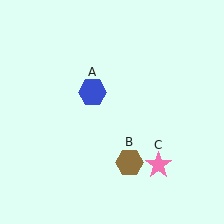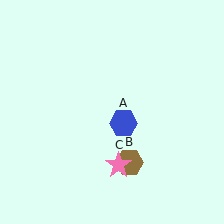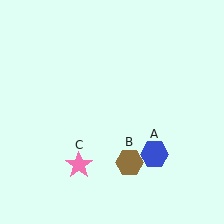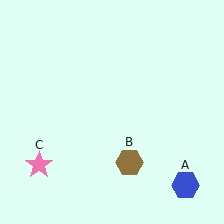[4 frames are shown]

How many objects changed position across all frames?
2 objects changed position: blue hexagon (object A), pink star (object C).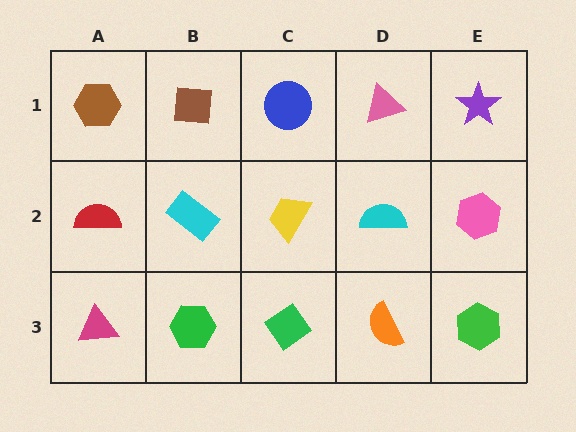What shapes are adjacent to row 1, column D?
A cyan semicircle (row 2, column D), a blue circle (row 1, column C), a purple star (row 1, column E).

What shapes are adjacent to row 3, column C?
A yellow trapezoid (row 2, column C), a green hexagon (row 3, column B), an orange semicircle (row 3, column D).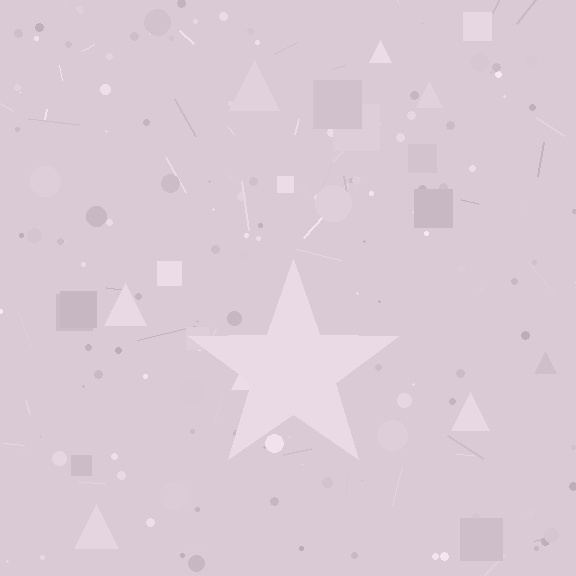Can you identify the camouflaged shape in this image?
The camouflaged shape is a star.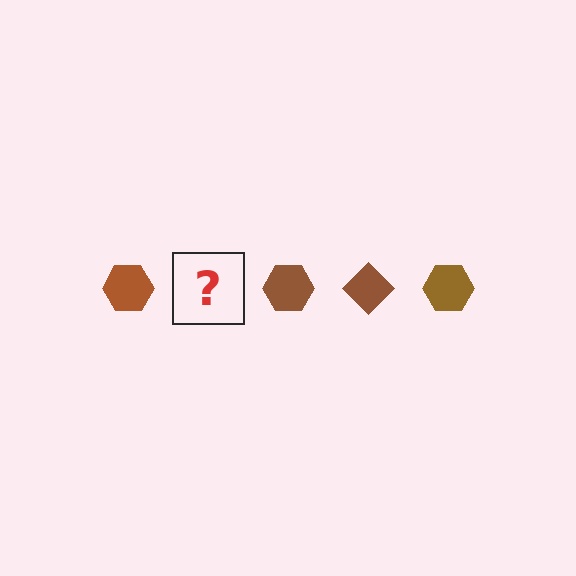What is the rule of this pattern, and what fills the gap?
The rule is that the pattern cycles through hexagon, diamond shapes in brown. The gap should be filled with a brown diamond.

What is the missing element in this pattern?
The missing element is a brown diamond.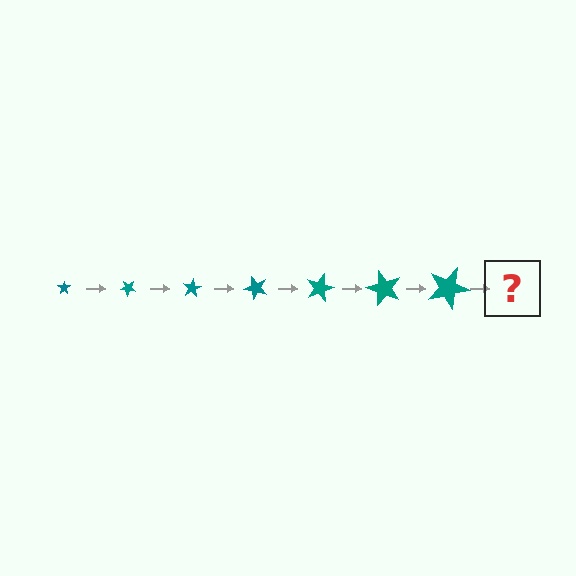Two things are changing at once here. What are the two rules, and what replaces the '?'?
The two rules are that the star grows larger each step and it rotates 40 degrees each step. The '?' should be a star, larger than the previous one and rotated 280 degrees from the start.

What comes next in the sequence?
The next element should be a star, larger than the previous one and rotated 280 degrees from the start.